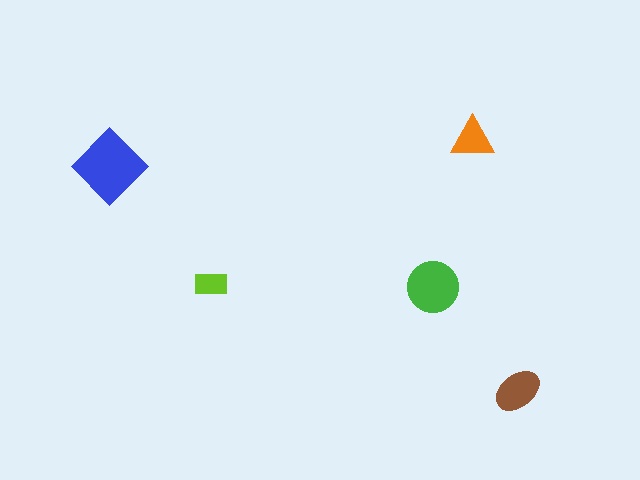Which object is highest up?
The orange triangle is topmost.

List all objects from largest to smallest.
The blue diamond, the green circle, the brown ellipse, the orange triangle, the lime rectangle.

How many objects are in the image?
There are 5 objects in the image.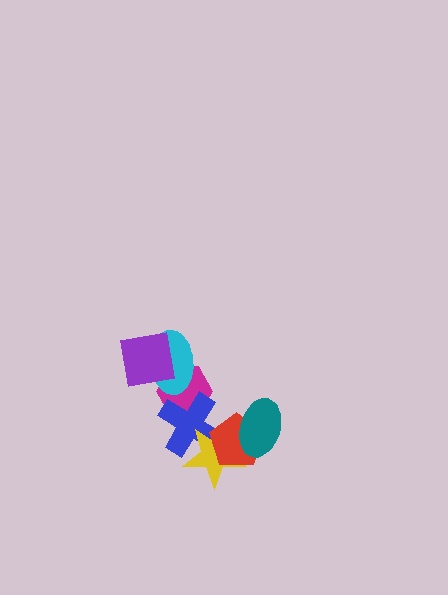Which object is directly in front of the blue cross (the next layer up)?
The yellow star is directly in front of the blue cross.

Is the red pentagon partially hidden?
Yes, it is partially covered by another shape.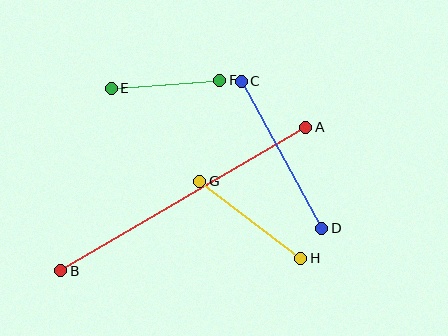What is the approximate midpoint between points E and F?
The midpoint is at approximately (165, 84) pixels.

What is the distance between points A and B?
The distance is approximately 284 pixels.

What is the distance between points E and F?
The distance is approximately 109 pixels.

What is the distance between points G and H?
The distance is approximately 127 pixels.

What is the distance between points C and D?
The distance is approximately 167 pixels.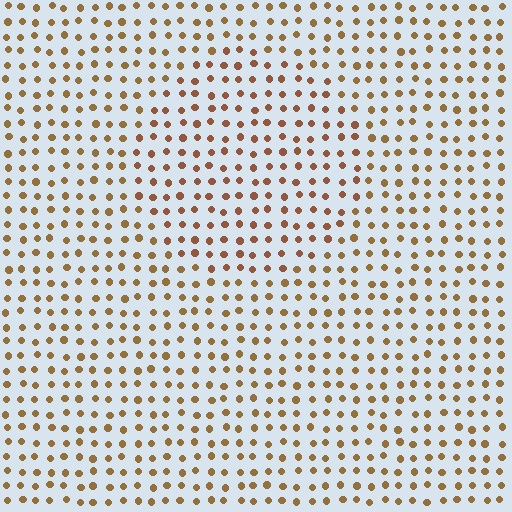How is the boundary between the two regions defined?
The boundary is defined purely by a slight shift in hue (about 18 degrees). Spacing, size, and orientation are identical on both sides.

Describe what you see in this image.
The image is filled with small brown elements in a uniform arrangement. A circle-shaped region is visible where the elements are tinted to a slightly different hue, forming a subtle color boundary.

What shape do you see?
I see a circle.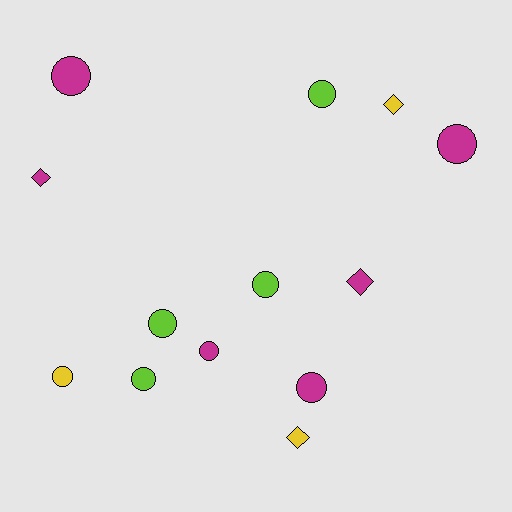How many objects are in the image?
There are 13 objects.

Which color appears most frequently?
Magenta, with 6 objects.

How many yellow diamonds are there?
There are 2 yellow diamonds.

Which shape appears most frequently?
Circle, with 9 objects.